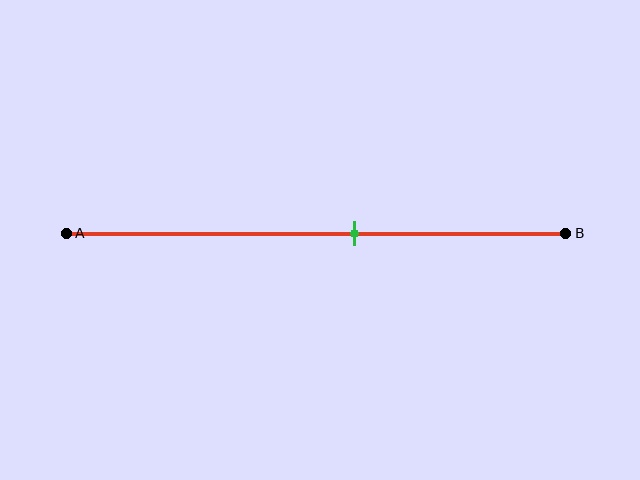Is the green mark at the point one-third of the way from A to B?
No, the mark is at about 60% from A, not at the 33% one-third point.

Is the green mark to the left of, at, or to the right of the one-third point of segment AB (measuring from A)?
The green mark is to the right of the one-third point of segment AB.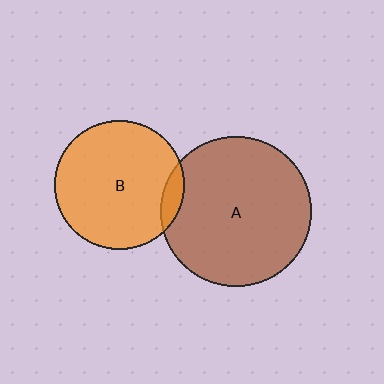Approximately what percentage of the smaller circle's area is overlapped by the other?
Approximately 10%.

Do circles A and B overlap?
Yes.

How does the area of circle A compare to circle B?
Approximately 1.3 times.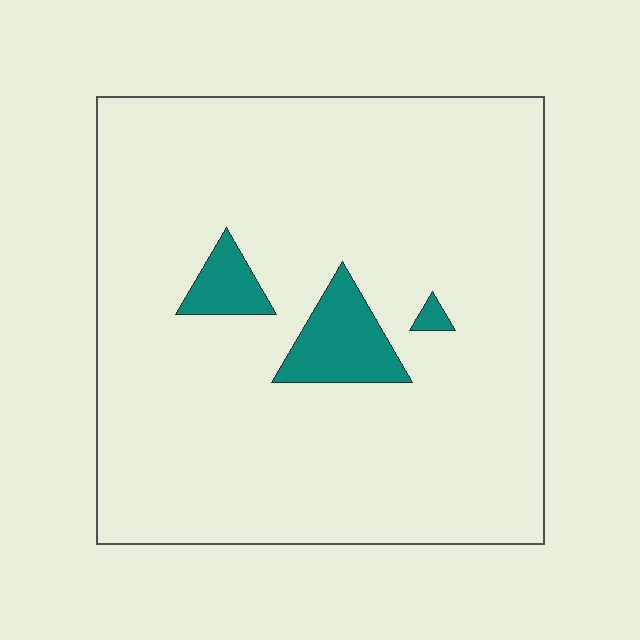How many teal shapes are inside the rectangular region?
3.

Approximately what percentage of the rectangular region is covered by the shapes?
Approximately 5%.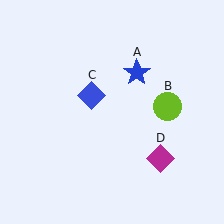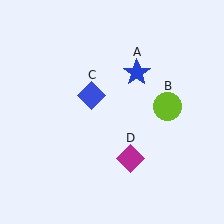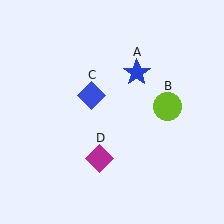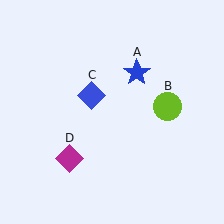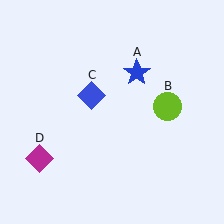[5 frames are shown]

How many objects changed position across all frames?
1 object changed position: magenta diamond (object D).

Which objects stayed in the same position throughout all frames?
Blue star (object A) and lime circle (object B) and blue diamond (object C) remained stationary.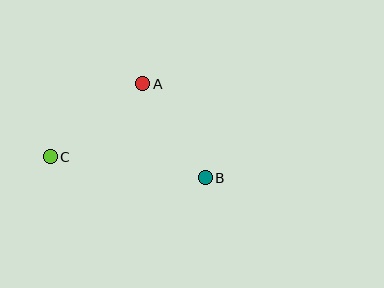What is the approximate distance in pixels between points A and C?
The distance between A and C is approximately 118 pixels.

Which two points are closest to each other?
Points A and B are closest to each other.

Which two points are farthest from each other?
Points B and C are farthest from each other.